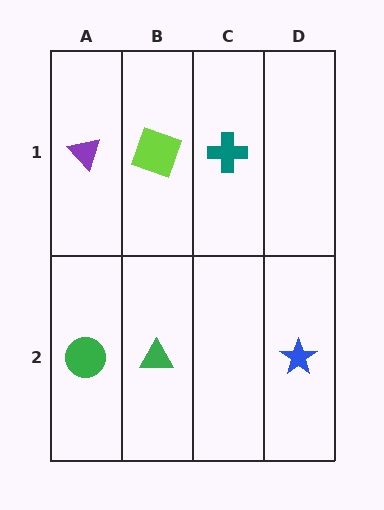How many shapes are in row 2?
3 shapes.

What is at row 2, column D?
A blue star.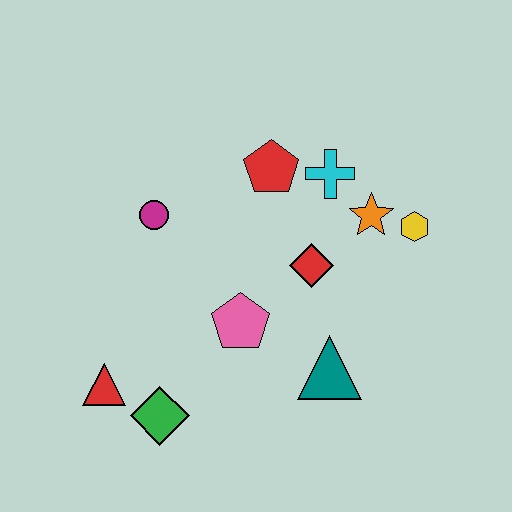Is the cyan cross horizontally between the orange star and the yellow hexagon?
No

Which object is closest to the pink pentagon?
The red diamond is closest to the pink pentagon.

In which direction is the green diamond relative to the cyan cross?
The green diamond is below the cyan cross.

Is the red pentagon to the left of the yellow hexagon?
Yes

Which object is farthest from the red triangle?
The yellow hexagon is farthest from the red triangle.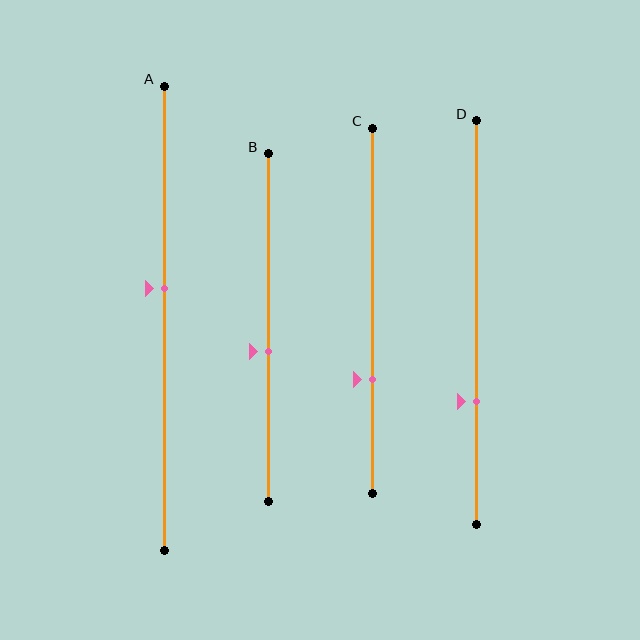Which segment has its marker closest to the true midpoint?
Segment A has its marker closest to the true midpoint.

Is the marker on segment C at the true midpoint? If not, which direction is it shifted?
No, the marker on segment C is shifted downward by about 19% of the segment length.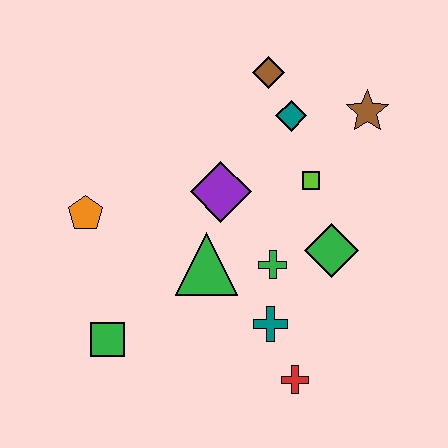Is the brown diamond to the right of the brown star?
No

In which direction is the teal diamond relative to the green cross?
The teal diamond is above the green cross.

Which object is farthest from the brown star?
The green square is farthest from the brown star.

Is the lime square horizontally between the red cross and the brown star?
Yes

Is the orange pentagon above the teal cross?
Yes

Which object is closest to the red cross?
The teal cross is closest to the red cross.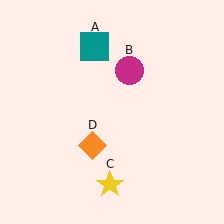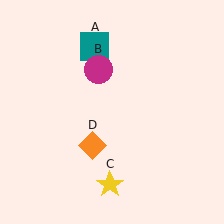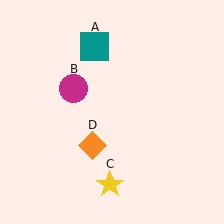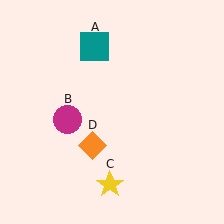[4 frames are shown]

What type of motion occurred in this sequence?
The magenta circle (object B) rotated counterclockwise around the center of the scene.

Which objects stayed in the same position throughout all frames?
Teal square (object A) and yellow star (object C) and orange diamond (object D) remained stationary.